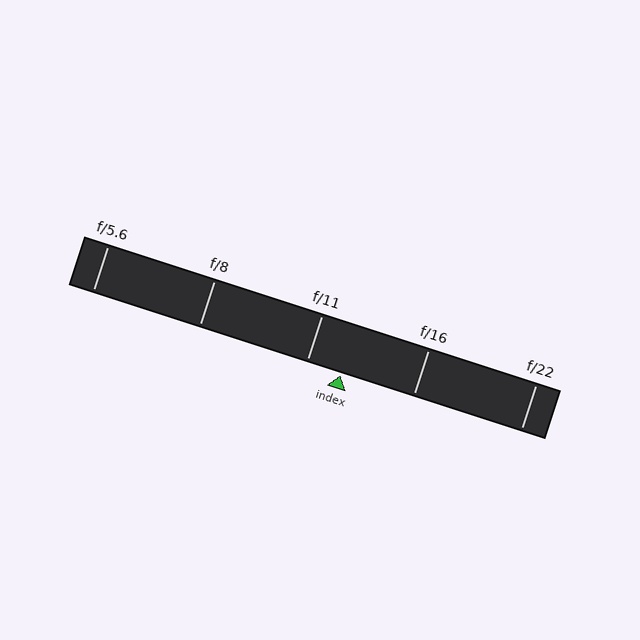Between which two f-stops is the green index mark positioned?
The index mark is between f/11 and f/16.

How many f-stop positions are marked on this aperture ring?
There are 5 f-stop positions marked.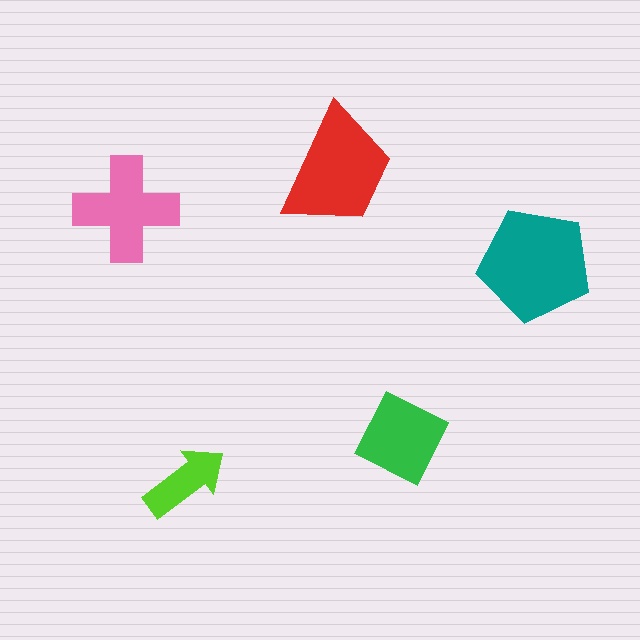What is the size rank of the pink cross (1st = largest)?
3rd.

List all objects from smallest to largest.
The lime arrow, the green diamond, the pink cross, the red trapezoid, the teal pentagon.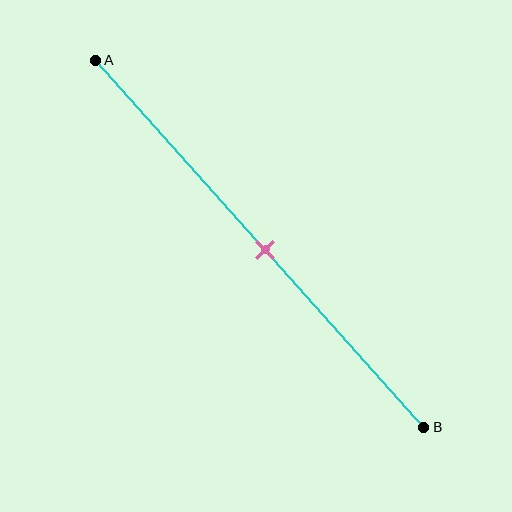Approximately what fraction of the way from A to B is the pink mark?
The pink mark is approximately 50% of the way from A to B.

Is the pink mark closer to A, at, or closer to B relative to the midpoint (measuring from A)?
The pink mark is approximately at the midpoint of segment AB.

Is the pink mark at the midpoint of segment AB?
Yes, the mark is approximately at the midpoint.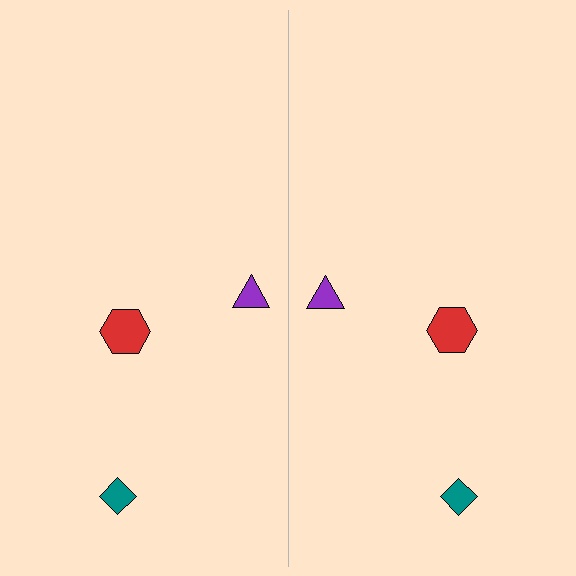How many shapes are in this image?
There are 6 shapes in this image.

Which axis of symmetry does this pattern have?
The pattern has a vertical axis of symmetry running through the center of the image.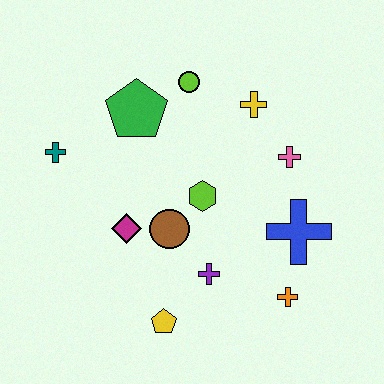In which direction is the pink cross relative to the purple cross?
The pink cross is above the purple cross.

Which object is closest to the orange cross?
The blue cross is closest to the orange cross.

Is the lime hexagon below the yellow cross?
Yes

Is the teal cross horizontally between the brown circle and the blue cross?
No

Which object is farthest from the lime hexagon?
The teal cross is farthest from the lime hexagon.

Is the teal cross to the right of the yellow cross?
No